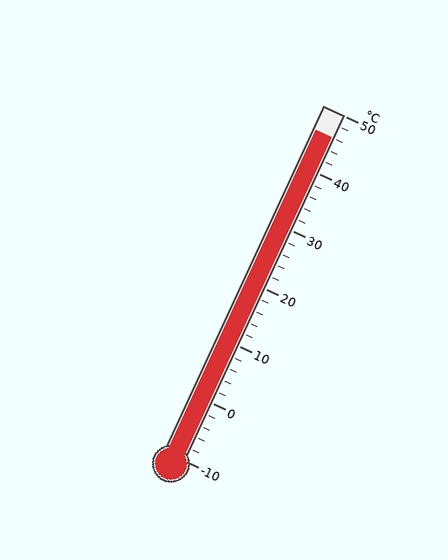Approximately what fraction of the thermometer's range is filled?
The thermometer is filled to approximately 95% of its range.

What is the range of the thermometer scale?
The thermometer scale ranges from -10°C to 50°C.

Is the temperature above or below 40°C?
The temperature is above 40°C.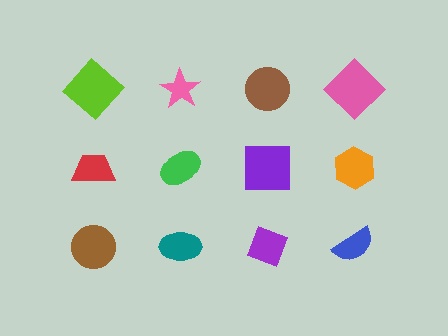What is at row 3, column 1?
A brown circle.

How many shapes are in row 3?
4 shapes.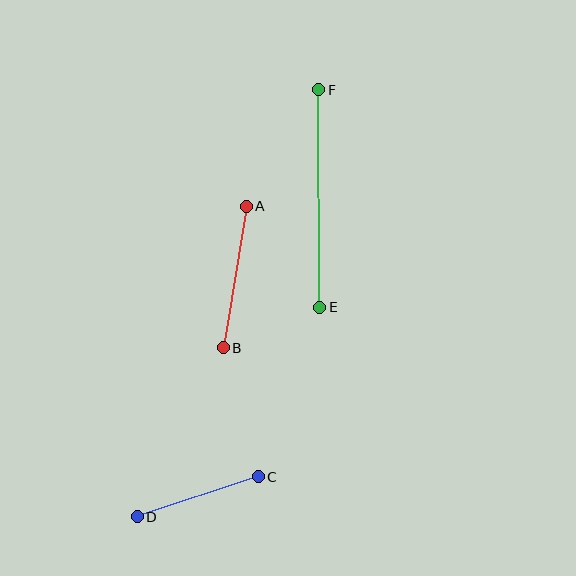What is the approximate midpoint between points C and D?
The midpoint is at approximately (198, 497) pixels.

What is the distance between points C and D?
The distance is approximately 127 pixels.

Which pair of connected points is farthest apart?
Points E and F are farthest apart.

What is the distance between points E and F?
The distance is approximately 217 pixels.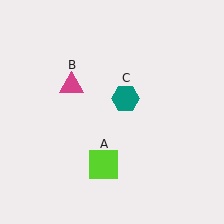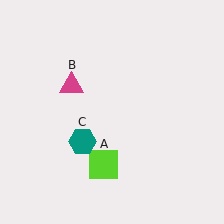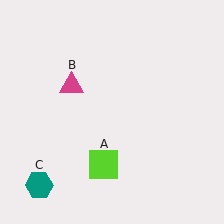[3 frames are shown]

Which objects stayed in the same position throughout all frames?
Lime square (object A) and magenta triangle (object B) remained stationary.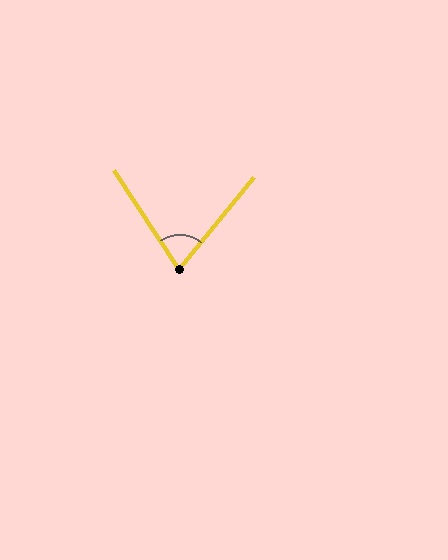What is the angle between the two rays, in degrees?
Approximately 73 degrees.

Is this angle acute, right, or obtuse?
It is acute.